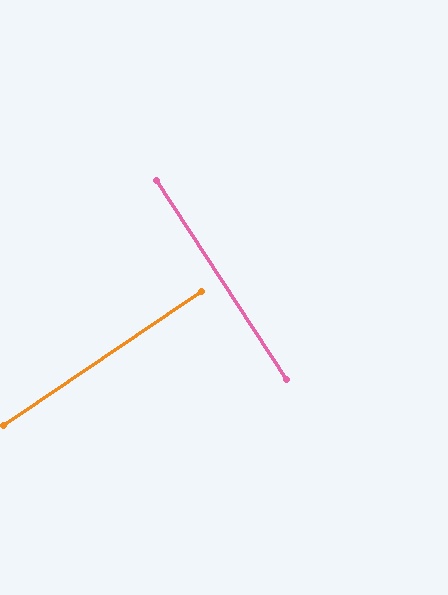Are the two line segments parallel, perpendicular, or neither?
Perpendicular — they meet at approximately 89°.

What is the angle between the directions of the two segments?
Approximately 89 degrees.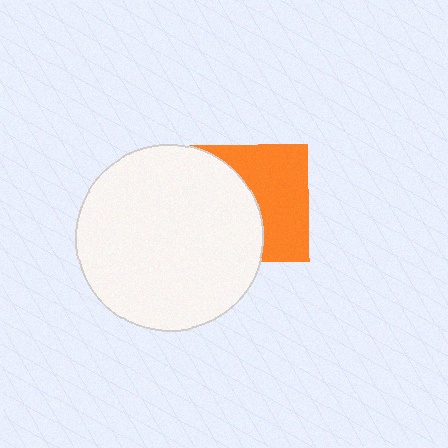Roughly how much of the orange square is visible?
About half of it is visible (roughly 51%).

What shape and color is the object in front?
The object in front is a white circle.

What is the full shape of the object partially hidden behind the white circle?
The partially hidden object is an orange square.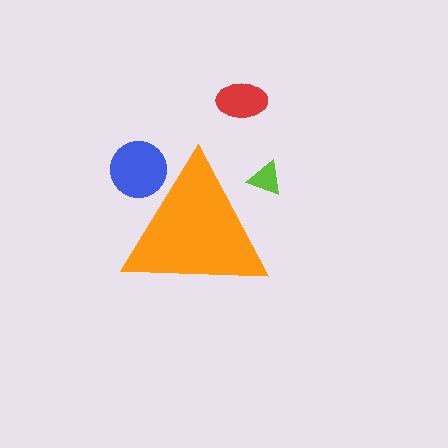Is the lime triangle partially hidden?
Yes, the lime triangle is partially hidden behind the orange triangle.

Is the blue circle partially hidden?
Yes, the blue circle is partially hidden behind the orange triangle.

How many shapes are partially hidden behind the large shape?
2 shapes are partially hidden.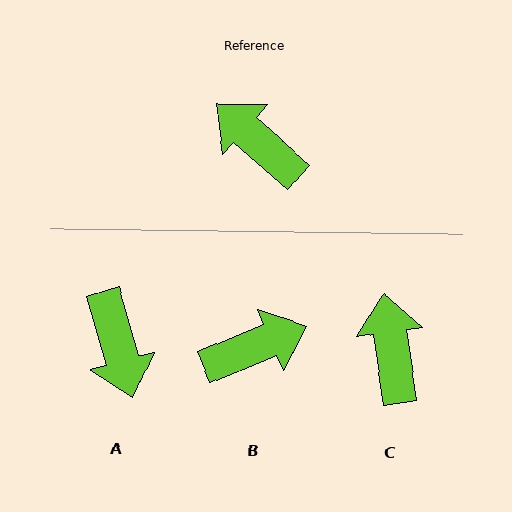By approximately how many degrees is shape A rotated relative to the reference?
Approximately 147 degrees counter-clockwise.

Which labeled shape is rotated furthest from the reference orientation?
A, about 147 degrees away.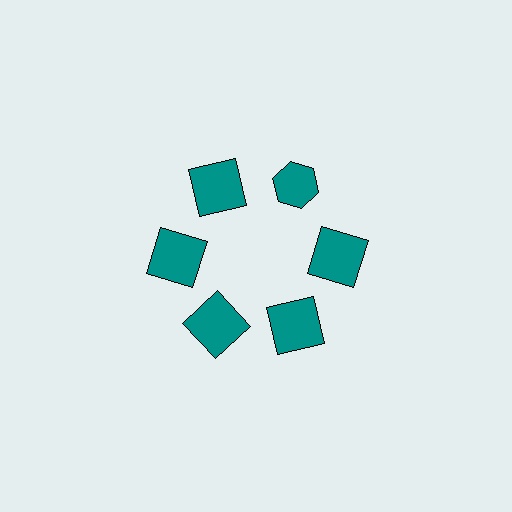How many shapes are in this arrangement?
There are 6 shapes arranged in a ring pattern.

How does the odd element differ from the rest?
It has a different shape: hexagon instead of square.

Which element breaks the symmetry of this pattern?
The teal hexagon at roughly the 1 o'clock position breaks the symmetry. All other shapes are teal squares.